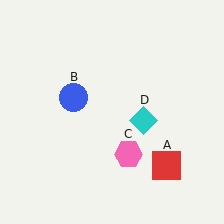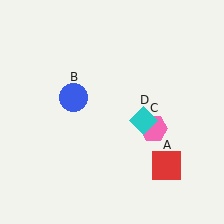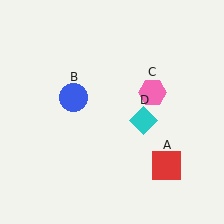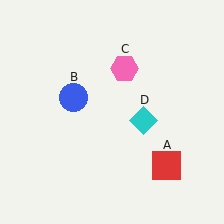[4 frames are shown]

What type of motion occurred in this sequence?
The pink hexagon (object C) rotated counterclockwise around the center of the scene.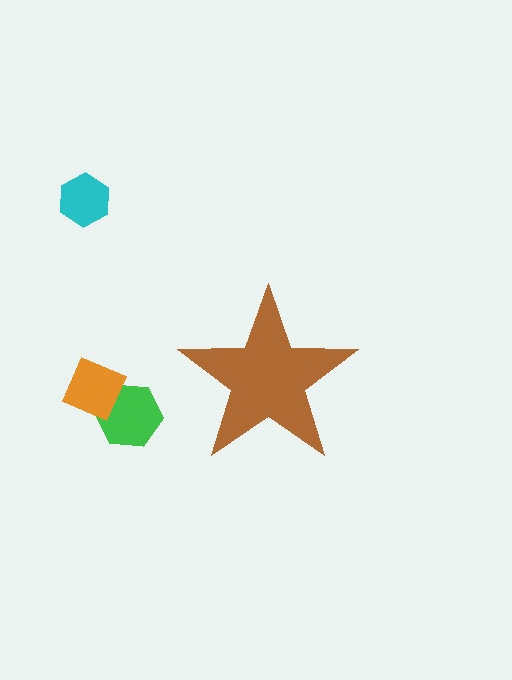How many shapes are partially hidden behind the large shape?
0 shapes are partially hidden.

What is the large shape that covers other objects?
A brown star.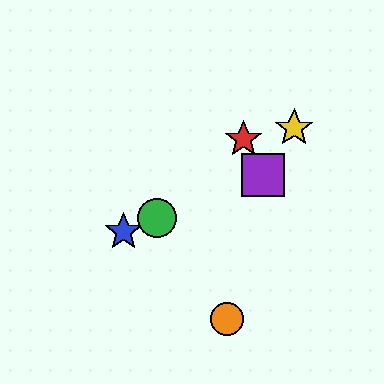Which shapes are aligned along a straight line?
The blue star, the green circle, the purple square are aligned along a straight line.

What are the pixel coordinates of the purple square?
The purple square is at (263, 175).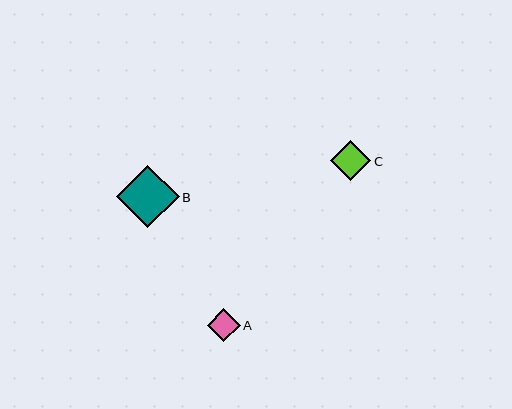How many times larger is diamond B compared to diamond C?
Diamond B is approximately 1.5 times the size of diamond C.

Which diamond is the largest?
Diamond B is the largest with a size of approximately 62 pixels.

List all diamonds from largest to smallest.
From largest to smallest: B, C, A.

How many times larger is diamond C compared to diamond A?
Diamond C is approximately 1.2 times the size of diamond A.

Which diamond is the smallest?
Diamond A is the smallest with a size of approximately 33 pixels.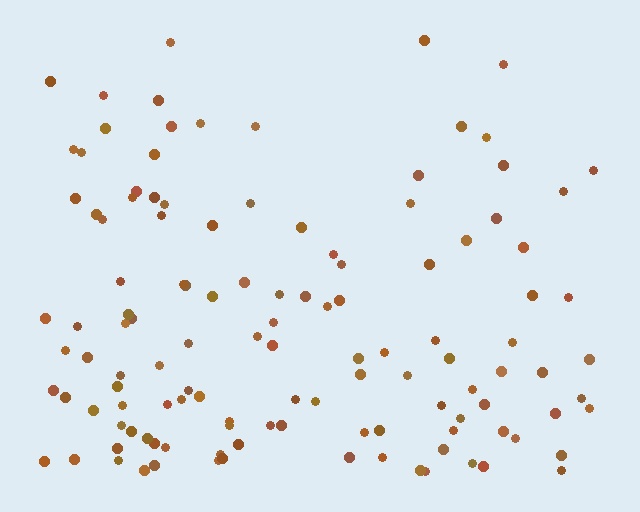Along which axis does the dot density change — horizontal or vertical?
Vertical.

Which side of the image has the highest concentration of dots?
The bottom.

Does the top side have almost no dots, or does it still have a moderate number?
Still a moderate number, just noticeably fewer than the bottom.